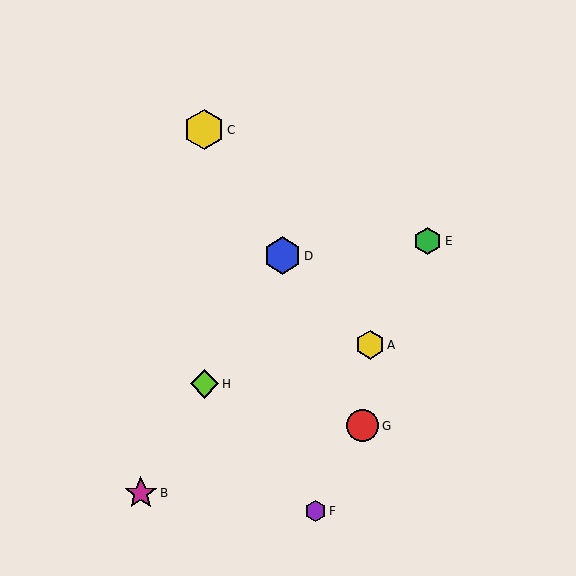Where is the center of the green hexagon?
The center of the green hexagon is at (428, 241).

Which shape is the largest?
The yellow hexagon (labeled C) is the largest.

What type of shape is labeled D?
Shape D is a blue hexagon.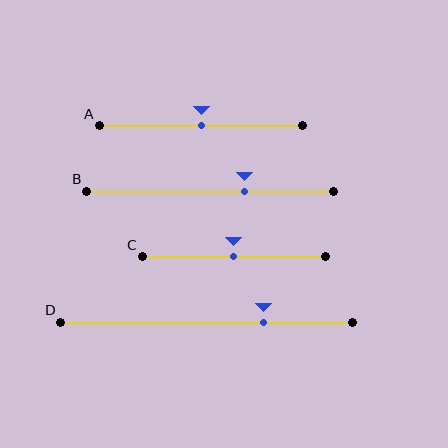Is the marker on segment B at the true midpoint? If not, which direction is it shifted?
No, the marker on segment B is shifted to the right by about 14% of the segment length.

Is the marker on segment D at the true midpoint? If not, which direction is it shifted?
No, the marker on segment D is shifted to the right by about 20% of the segment length.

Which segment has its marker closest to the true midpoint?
Segment A has its marker closest to the true midpoint.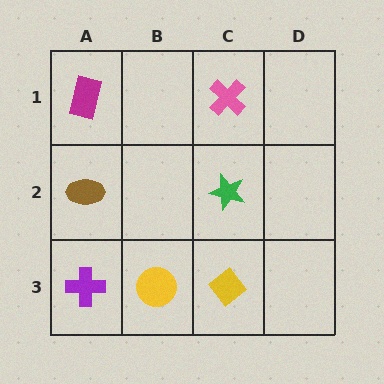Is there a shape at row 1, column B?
No, that cell is empty.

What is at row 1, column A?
A magenta rectangle.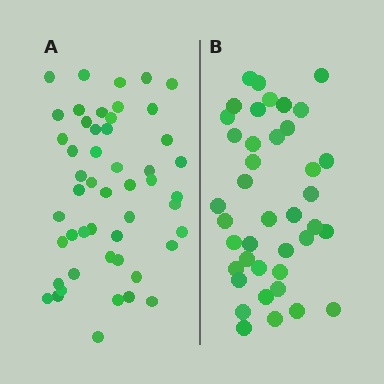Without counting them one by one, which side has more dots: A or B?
Region A (the left region) has more dots.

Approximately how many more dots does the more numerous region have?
Region A has roughly 10 or so more dots than region B.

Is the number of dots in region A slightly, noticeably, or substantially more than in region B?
Region A has noticeably more, but not dramatically so. The ratio is roughly 1.2 to 1.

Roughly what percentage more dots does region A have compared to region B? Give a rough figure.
About 25% more.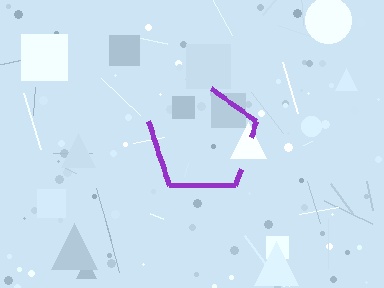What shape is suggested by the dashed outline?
The dashed outline suggests a pentagon.